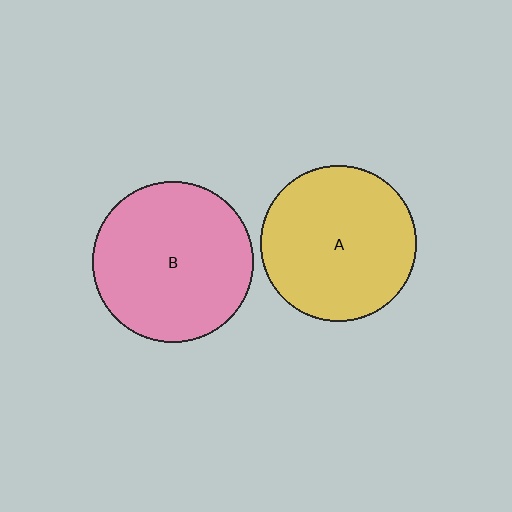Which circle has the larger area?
Circle B (pink).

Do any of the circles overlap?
No, none of the circles overlap.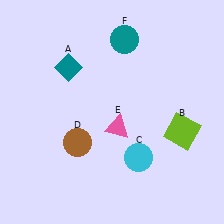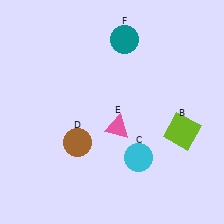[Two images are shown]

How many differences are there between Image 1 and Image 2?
There is 1 difference between the two images.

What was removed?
The teal diamond (A) was removed in Image 2.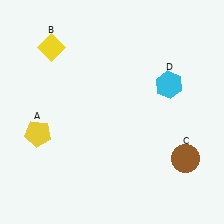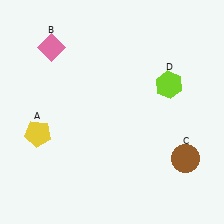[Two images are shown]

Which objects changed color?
B changed from yellow to pink. D changed from cyan to lime.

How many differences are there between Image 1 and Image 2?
There are 2 differences between the two images.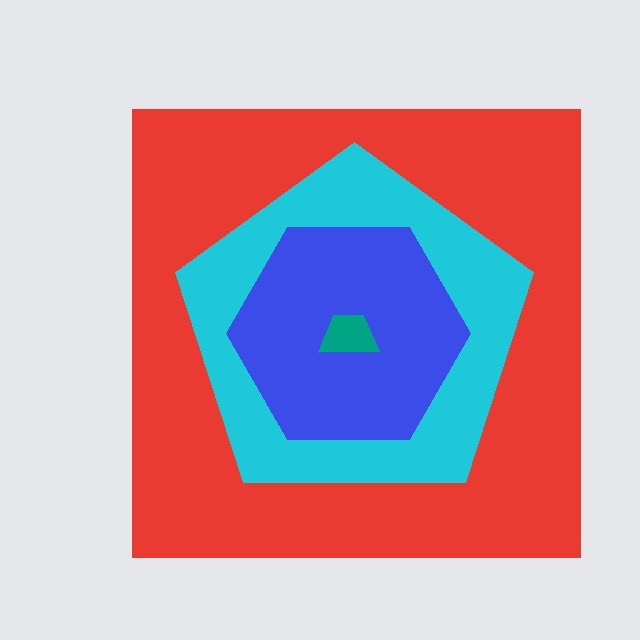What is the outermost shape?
The red square.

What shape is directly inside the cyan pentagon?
The blue hexagon.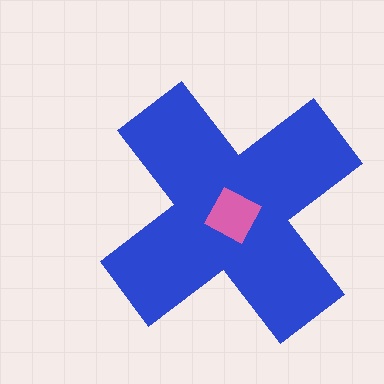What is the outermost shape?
The blue cross.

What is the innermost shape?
The pink square.